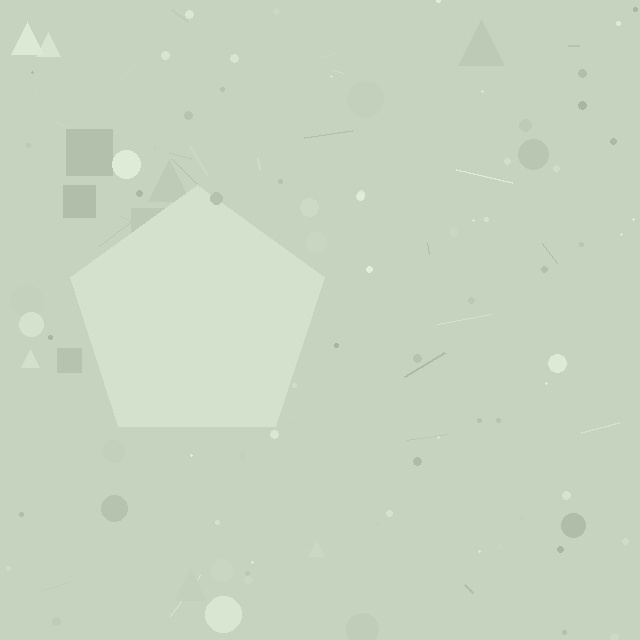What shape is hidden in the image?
A pentagon is hidden in the image.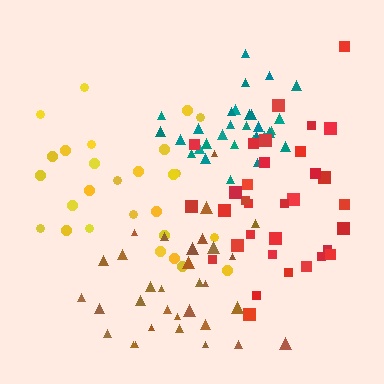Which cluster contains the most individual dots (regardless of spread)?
Red (33).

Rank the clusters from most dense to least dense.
teal, brown, red, yellow.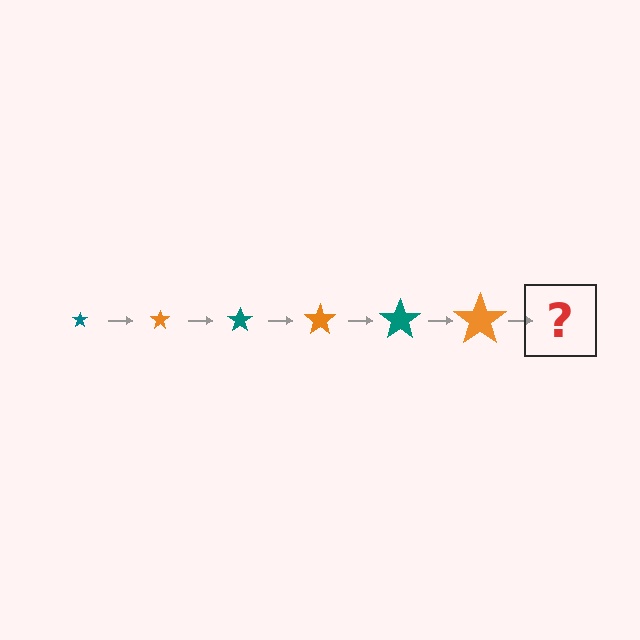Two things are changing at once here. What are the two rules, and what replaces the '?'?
The two rules are that the star grows larger each step and the color cycles through teal and orange. The '?' should be a teal star, larger than the previous one.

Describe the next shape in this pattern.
It should be a teal star, larger than the previous one.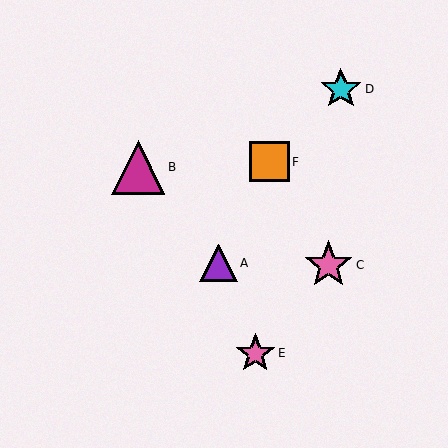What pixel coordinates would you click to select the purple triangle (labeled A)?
Click at (218, 263) to select the purple triangle A.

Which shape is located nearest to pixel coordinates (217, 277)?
The purple triangle (labeled A) at (218, 263) is nearest to that location.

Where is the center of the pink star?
The center of the pink star is at (255, 353).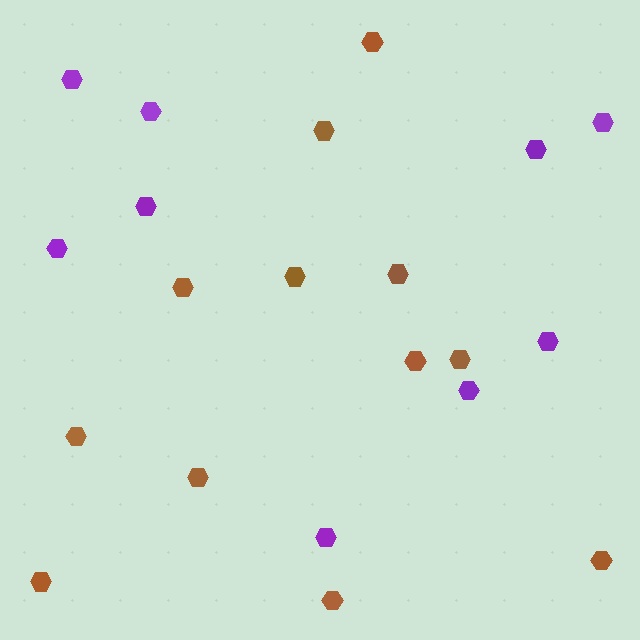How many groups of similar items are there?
There are 2 groups: one group of brown hexagons (12) and one group of purple hexagons (9).